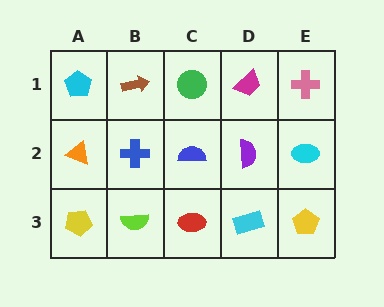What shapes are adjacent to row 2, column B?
A brown arrow (row 1, column B), a lime semicircle (row 3, column B), an orange triangle (row 2, column A), a blue semicircle (row 2, column C).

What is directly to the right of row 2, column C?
A purple semicircle.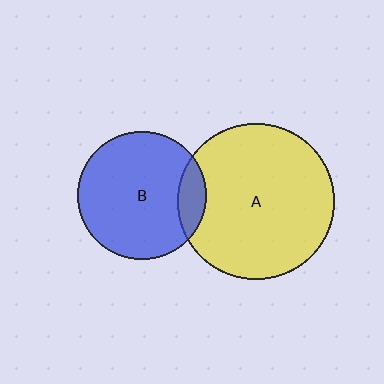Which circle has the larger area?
Circle A (yellow).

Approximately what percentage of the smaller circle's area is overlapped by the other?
Approximately 15%.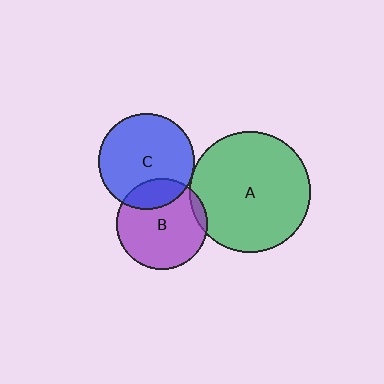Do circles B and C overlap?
Yes.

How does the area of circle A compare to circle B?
Approximately 1.8 times.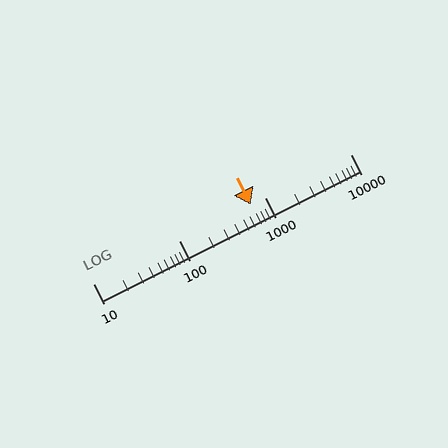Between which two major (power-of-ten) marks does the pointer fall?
The pointer is between 100 and 1000.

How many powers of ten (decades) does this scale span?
The scale spans 3 decades, from 10 to 10000.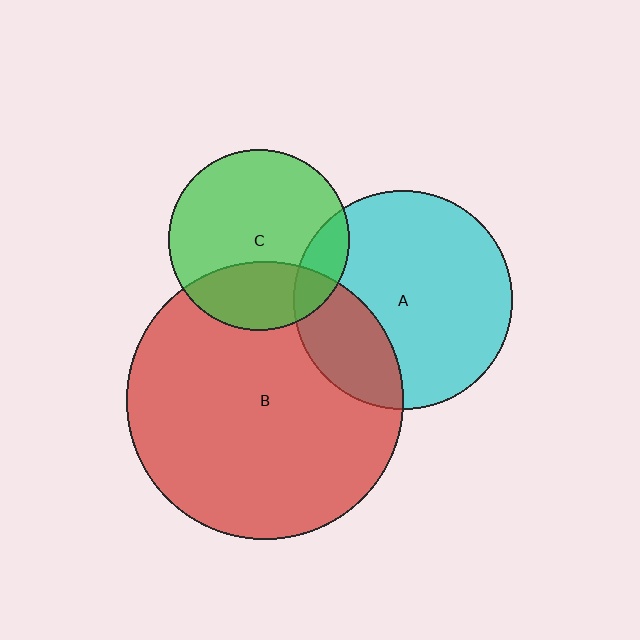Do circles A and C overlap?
Yes.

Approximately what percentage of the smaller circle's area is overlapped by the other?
Approximately 15%.